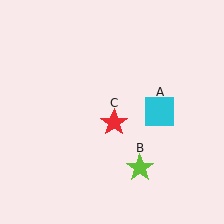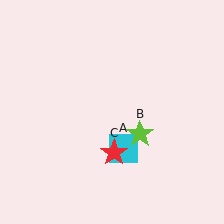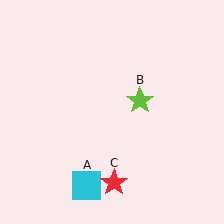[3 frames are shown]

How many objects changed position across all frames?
3 objects changed position: cyan square (object A), lime star (object B), red star (object C).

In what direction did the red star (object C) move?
The red star (object C) moved down.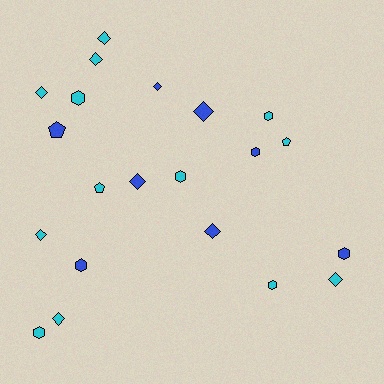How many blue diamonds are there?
There are 4 blue diamonds.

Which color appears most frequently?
Cyan, with 13 objects.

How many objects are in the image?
There are 21 objects.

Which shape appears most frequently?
Diamond, with 10 objects.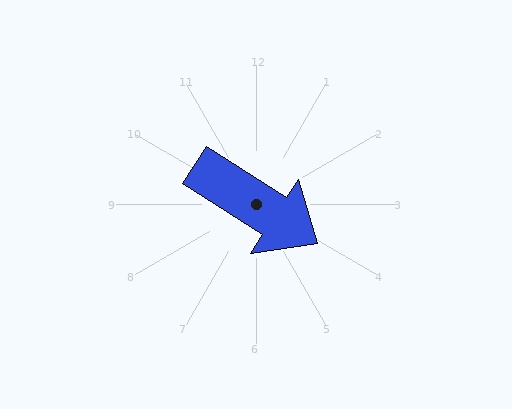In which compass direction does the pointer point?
Southeast.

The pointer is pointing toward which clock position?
Roughly 4 o'clock.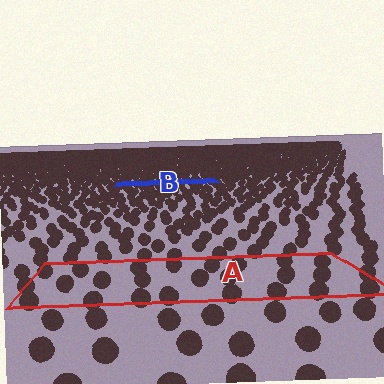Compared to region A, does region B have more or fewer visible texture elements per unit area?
Region B has more texture elements per unit area — they are packed more densely because it is farther away.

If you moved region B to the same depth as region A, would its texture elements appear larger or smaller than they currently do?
They would appear larger. At a closer depth, the same texture elements are projected at a bigger on-screen size.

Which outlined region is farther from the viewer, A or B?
Region B is farther from the viewer — the texture elements inside it appear smaller and more densely packed.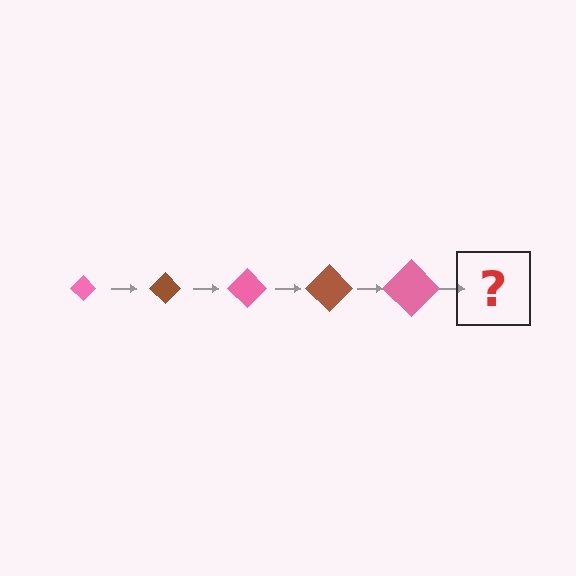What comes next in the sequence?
The next element should be a brown diamond, larger than the previous one.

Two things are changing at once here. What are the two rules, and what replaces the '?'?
The two rules are that the diamond grows larger each step and the color cycles through pink and brown. The '?' should be a brown diamond, larger than the previous one.